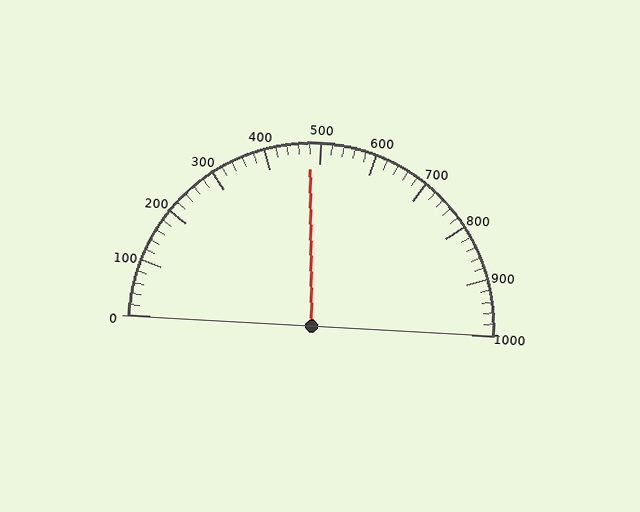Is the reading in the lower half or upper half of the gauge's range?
The reading is in the lower half of the range (0 to 1000).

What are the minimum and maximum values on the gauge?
The gauge ranges from 0 to 1000.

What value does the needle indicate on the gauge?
The needle indicates approximately 480.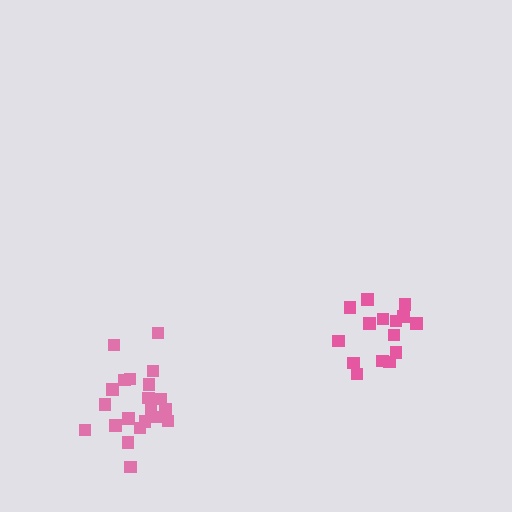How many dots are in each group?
Group 1: 21 dots, Group 2: 15 dots (36 total).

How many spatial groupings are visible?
There are 2 spatial groupings.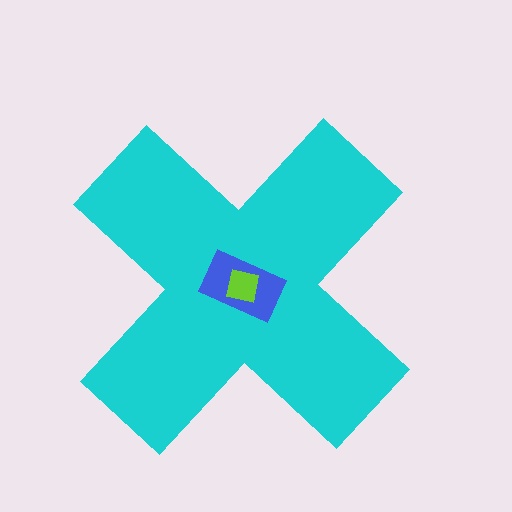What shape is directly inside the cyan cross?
The blue rectangle.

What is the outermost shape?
The cyan cross.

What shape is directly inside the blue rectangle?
The lime square.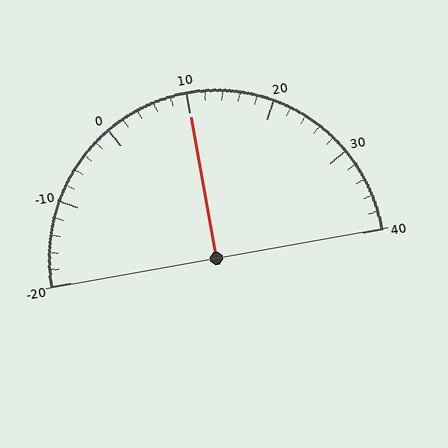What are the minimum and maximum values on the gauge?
The gauge ranges from -20 to 40.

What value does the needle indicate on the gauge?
The needle indicates approximately 10.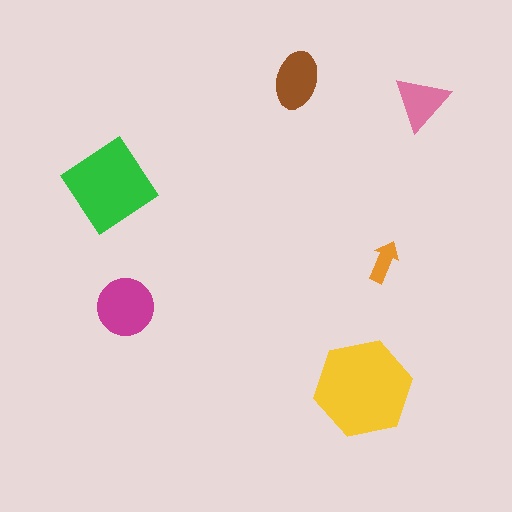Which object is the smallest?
The orange arrow.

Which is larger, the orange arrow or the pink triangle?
The pink triangle.